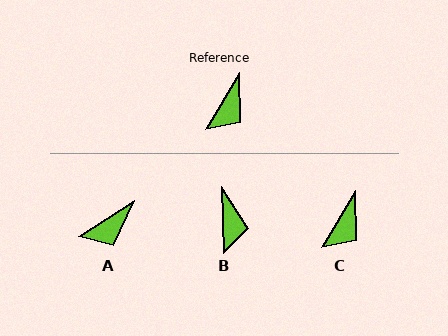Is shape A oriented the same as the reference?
No, it is off by about 27 degrees.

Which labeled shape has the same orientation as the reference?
C.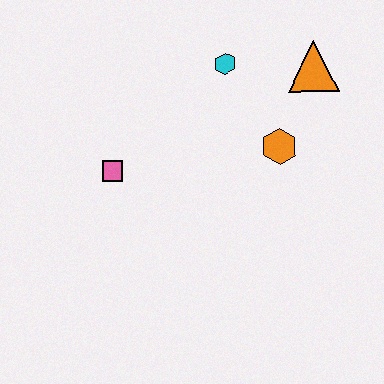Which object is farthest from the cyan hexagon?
The pink square is farthest from the cyan hexagon.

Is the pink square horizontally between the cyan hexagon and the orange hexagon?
No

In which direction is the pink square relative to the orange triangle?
The pink square is to the left of the orange triangle.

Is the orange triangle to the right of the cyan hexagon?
Yes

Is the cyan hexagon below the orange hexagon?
No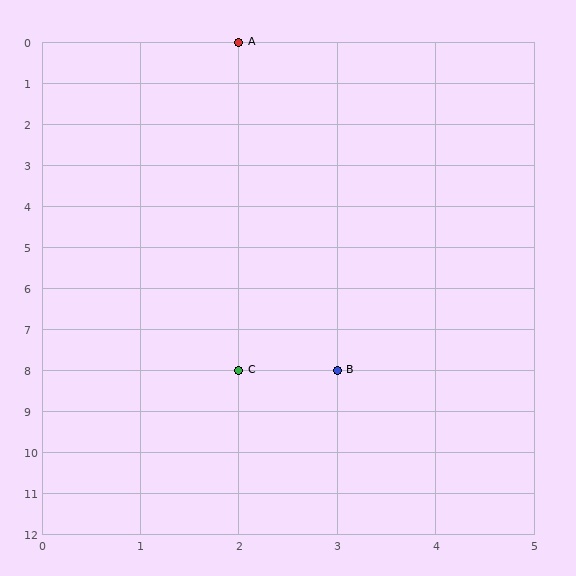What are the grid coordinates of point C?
Point C is at grid coordinates (2, 8).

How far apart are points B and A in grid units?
Points B and A are 1 column and 8 rows apart (about 8.1 grid units diagonally).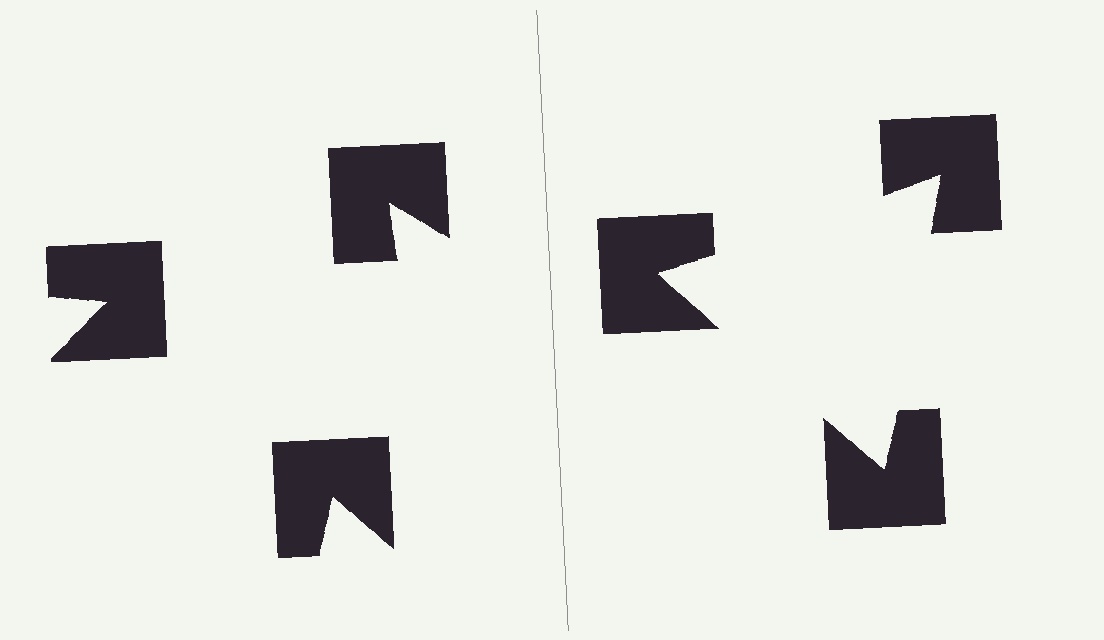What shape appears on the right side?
An illusory triangle.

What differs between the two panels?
The notched squares are positioned identically on both sides; only the wedge orientations differ. On the right they align to a triangle; on the left they are misaligned.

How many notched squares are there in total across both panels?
6 — 3 on each side.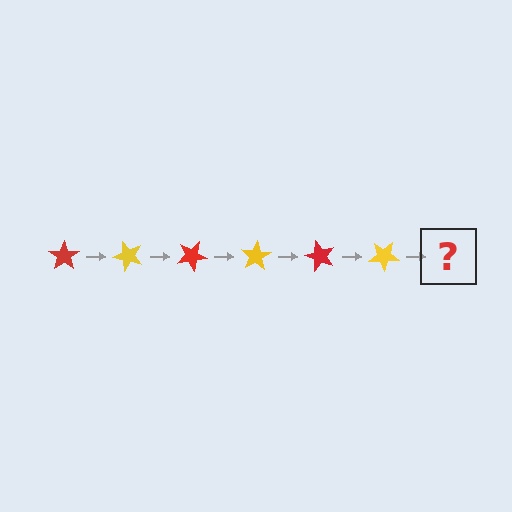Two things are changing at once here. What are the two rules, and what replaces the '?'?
The two rules are that it rotates 50 degrees each step and the color cycles through red and yellow. The '?' should be a red star, rotated 300 degrees from the start.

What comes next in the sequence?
The next element should be a red star, rotated 300 degrees from the start.